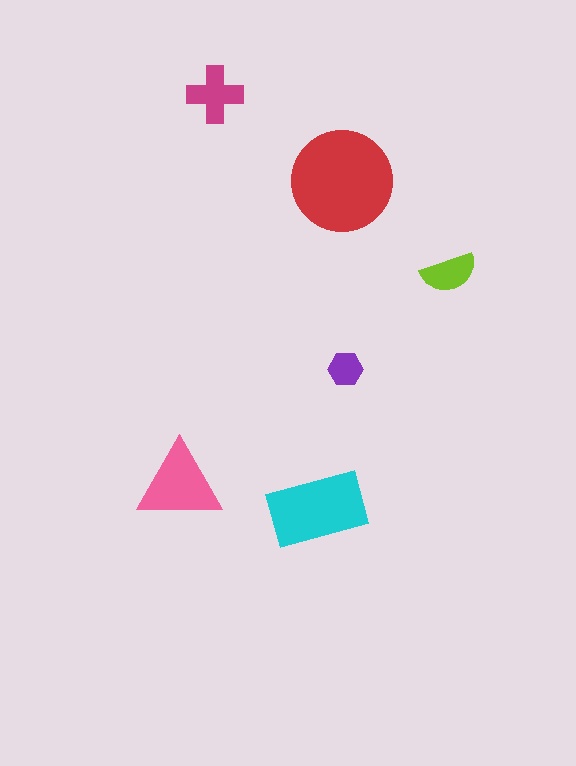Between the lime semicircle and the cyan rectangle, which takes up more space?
The cyan rectangle.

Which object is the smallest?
The purple hexagon.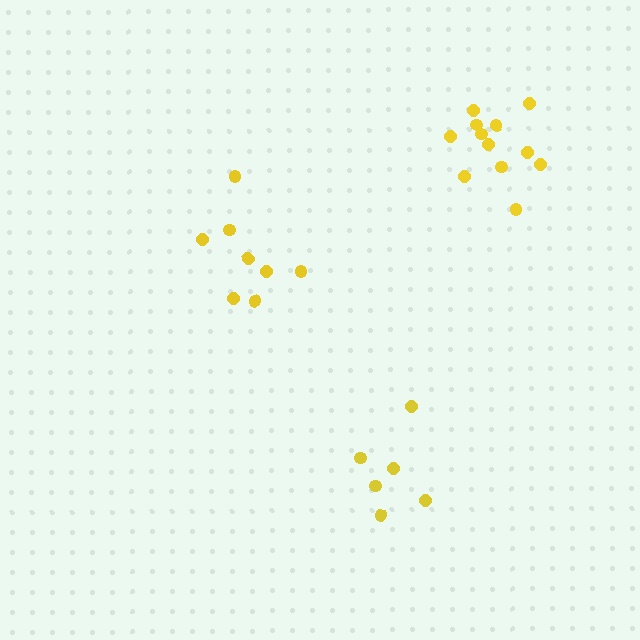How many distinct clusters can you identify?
There are 3 distinct clusters.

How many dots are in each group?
Group 1: 6 dots, Group 2: 8 dots, Group 3: 12 dots (26 total).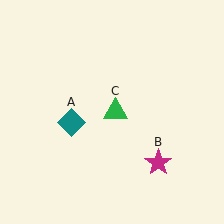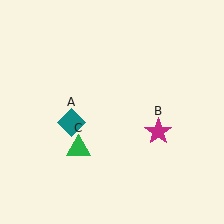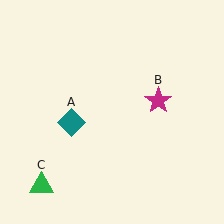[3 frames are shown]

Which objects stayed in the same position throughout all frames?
Teal diamond (object A) remained stationary.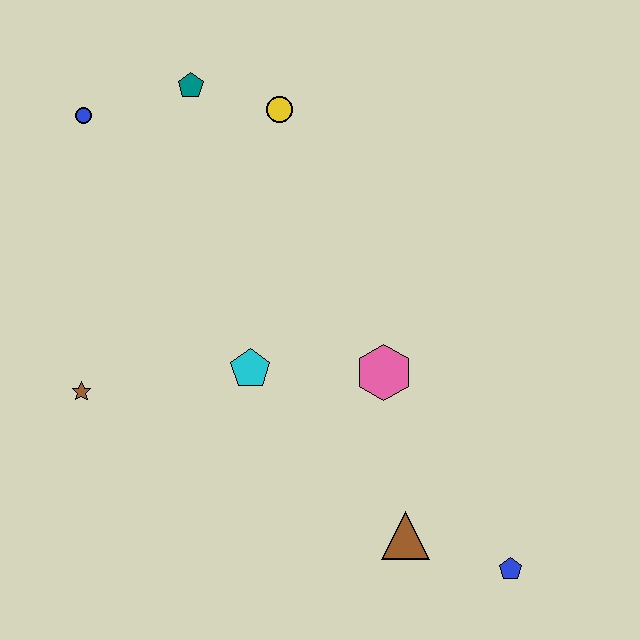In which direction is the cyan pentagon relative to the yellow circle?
The cyan pentagon is below the yellow circle.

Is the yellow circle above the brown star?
Yes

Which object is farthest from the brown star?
The blue pentagon is farthest from the brown star.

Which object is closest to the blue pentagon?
The brown triangle is closest to the blue pentagon.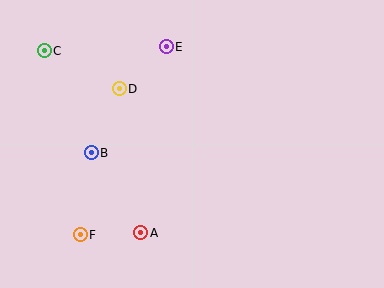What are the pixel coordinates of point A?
Point A is at (141, 233).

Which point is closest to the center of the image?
Point D at (119, 89) is closest to the center.